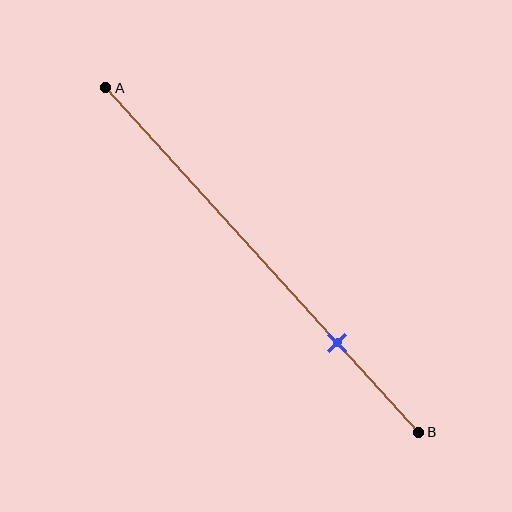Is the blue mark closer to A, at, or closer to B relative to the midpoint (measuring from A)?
The blue mark is closer to point B than the midpoint of segment AB.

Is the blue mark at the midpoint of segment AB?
No, the mark is at about 75% from A, not at the 50% midpoint.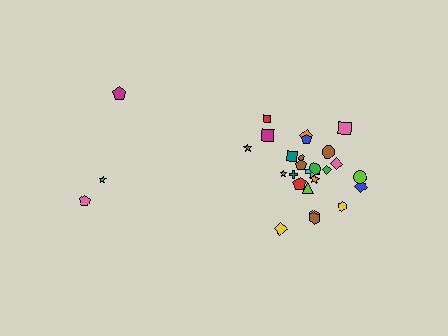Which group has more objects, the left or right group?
The right group.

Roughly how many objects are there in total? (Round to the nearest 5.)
Roughly 30 objects in total.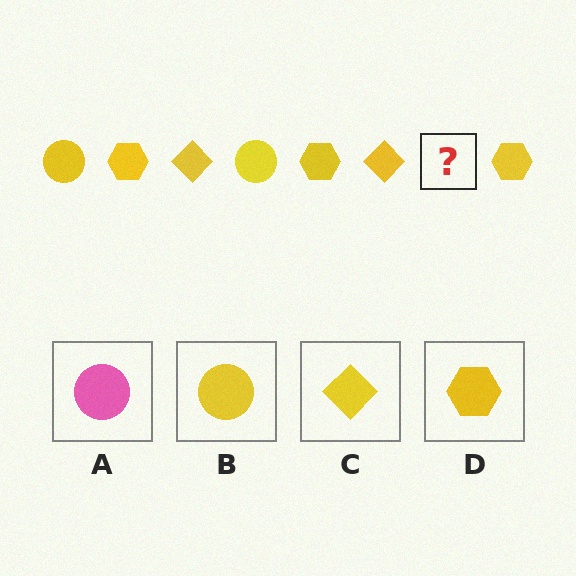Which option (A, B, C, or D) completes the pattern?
B.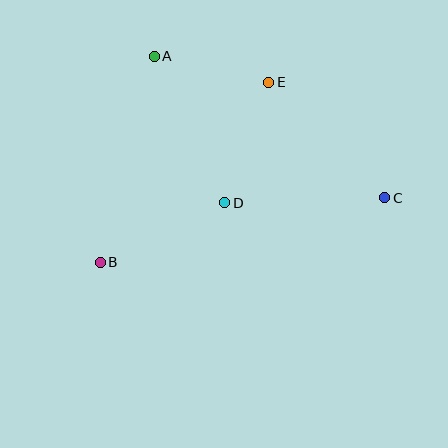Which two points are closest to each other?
Points A and E are closest to each other.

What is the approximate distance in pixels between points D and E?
The distance between D and E is approximately 129 pixels.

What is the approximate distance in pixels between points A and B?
The distance between A and B is approximately 213 pixels.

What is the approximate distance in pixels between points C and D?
The distance between C and D is approximately 160 pixels.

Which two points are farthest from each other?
Points B and C are farthest from each other.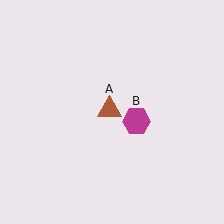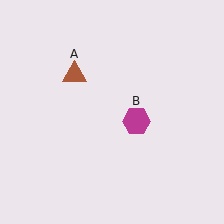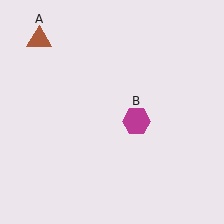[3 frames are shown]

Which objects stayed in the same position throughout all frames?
Magenta hexagon (object B) remained stationary.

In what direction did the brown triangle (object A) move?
The brown triangle (object A) moved up and to the left.